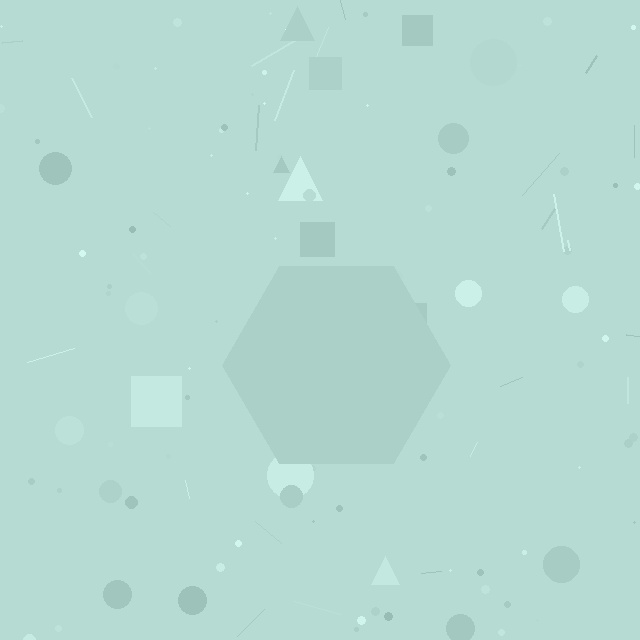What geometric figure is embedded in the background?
A hexagon is embedded in the background.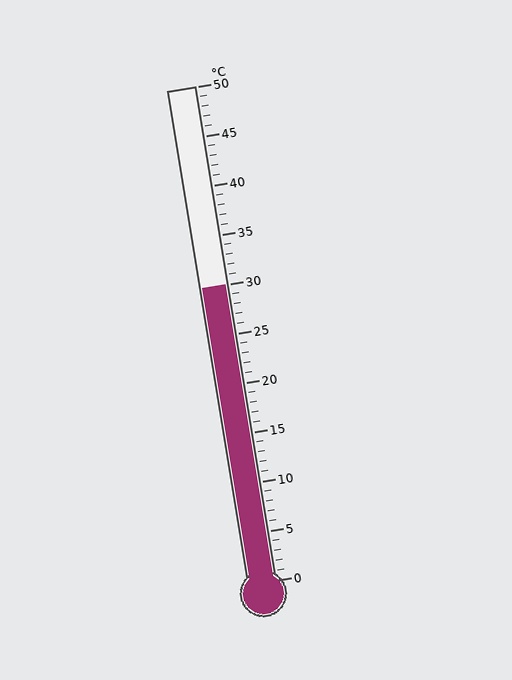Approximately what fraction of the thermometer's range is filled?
The thermometer is filled to approximately 60% of its range.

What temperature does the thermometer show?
The thermometer shows approximately 30°C.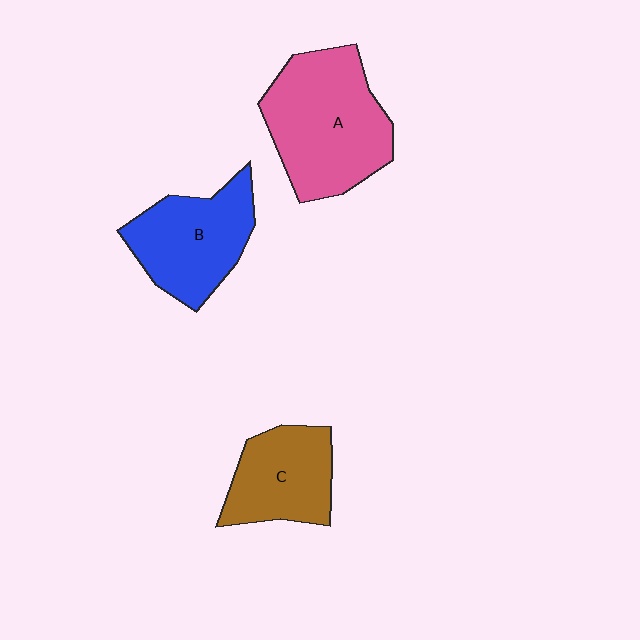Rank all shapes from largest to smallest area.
From largest to smallest: A (pink), B (blue), C (brown).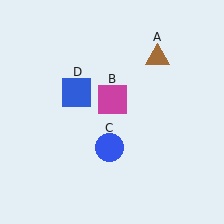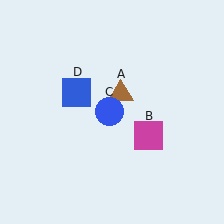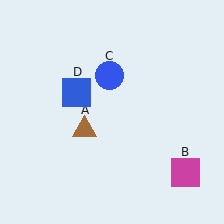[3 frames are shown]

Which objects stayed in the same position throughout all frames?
Blue square (object D) remained stationary.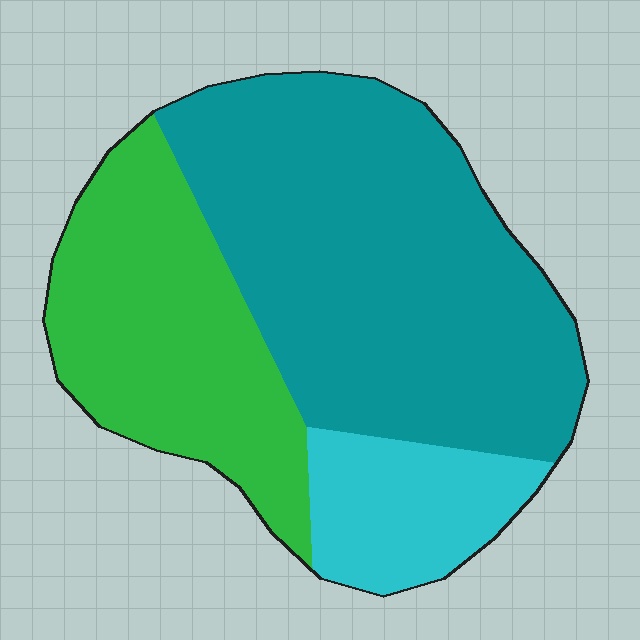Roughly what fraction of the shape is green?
Green takes up between a quarter and a half of the shape.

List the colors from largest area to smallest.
From largest to smallest: teal, green, cyan.